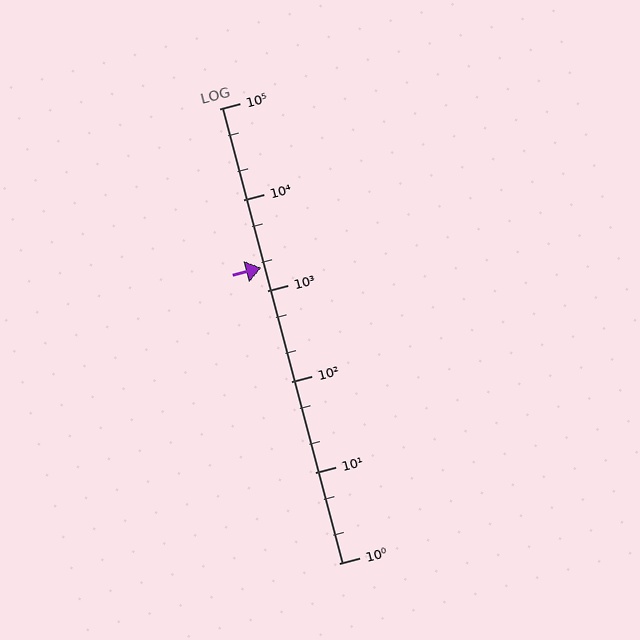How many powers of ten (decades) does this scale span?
The scale spans 5 decades, from 1 to 100000.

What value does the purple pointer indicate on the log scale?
The pointer indicates approximately 1800.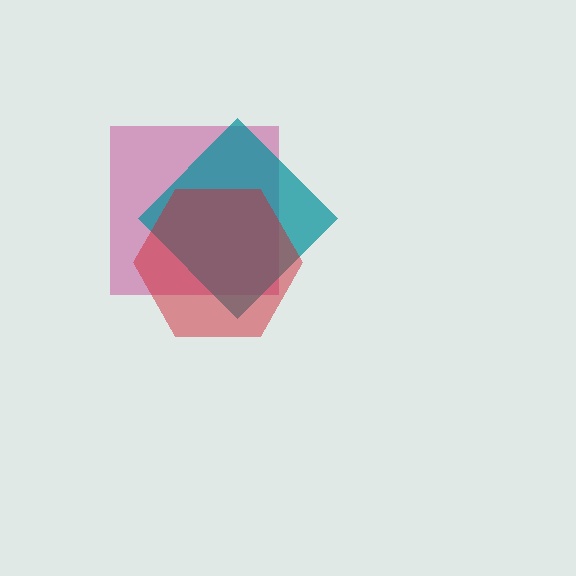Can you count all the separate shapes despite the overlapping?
Yes, there are 3 separate shapes.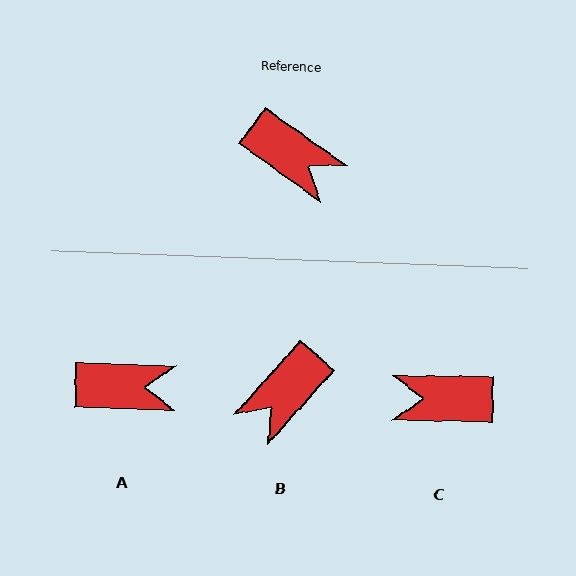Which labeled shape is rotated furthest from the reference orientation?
C, about 145 degrees away.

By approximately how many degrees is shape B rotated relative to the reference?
Approximately 96 degrees clockwise.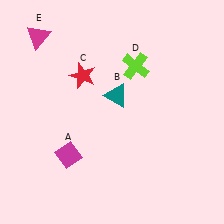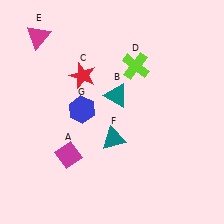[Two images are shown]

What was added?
A teal triangle (F), a blue hexagon (G) were added in Image 2.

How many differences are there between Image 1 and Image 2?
There are 2 differences between the two images.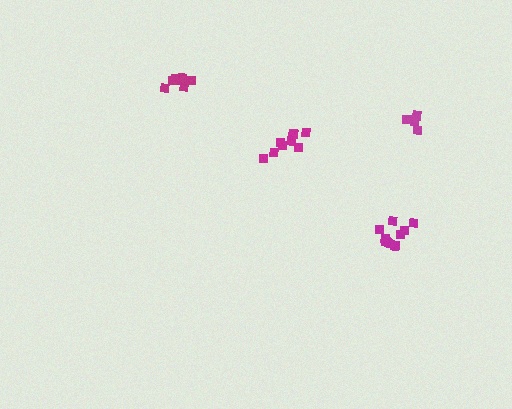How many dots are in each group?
Group 1: 9 dots, Group 2: 5 dots, Group 3: 7 dots, Group 4: 11 dots (32 total).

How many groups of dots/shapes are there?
There are 4 groups.